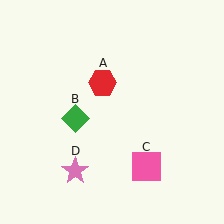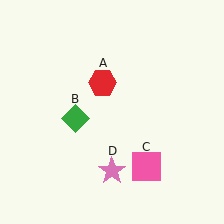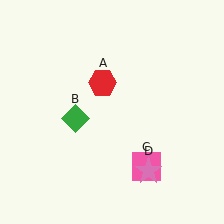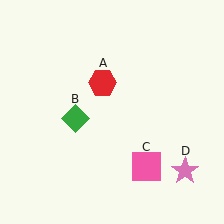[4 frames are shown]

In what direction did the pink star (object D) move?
The pink star (object D) moved right.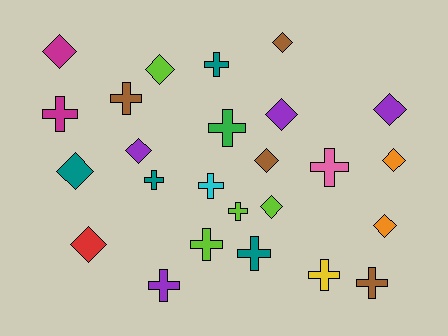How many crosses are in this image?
There are 13 crosses.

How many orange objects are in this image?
There are 2 orange objects.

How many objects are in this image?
There are 25 objects.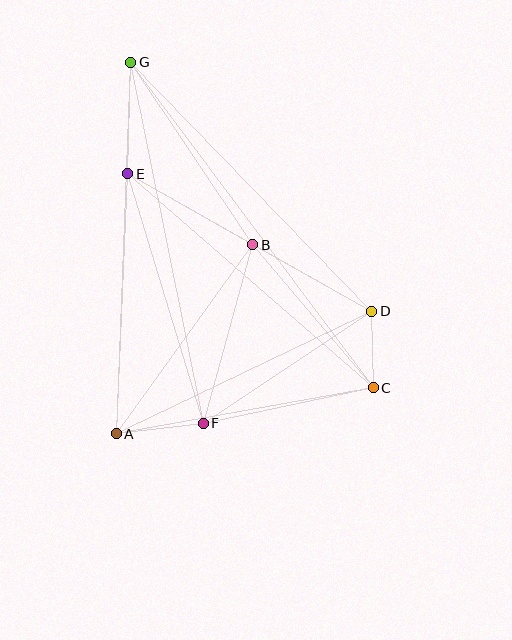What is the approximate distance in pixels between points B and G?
The distance between B and G is approximately 220 pixels.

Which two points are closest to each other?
Points C and D are closest to each other.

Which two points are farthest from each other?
Points C and G are farthest from each other.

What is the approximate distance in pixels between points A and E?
The distance between A and E is approximately 260 pixels.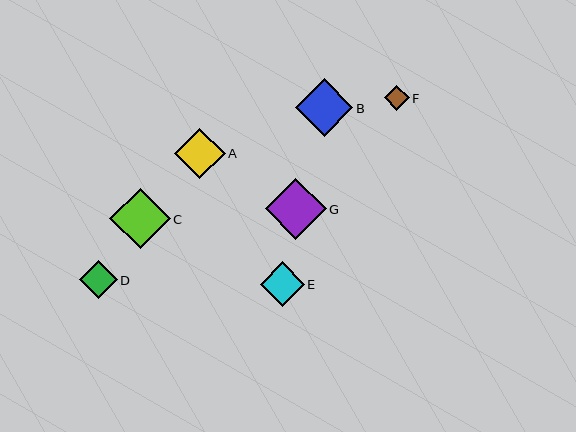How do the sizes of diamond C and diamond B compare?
Diamond C and diamond B are approximately the same size.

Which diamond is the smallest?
Diamond F is the smallest with a size of approximately 25 pixels.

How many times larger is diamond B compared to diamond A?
Diamond B is approximately 1.1 times the size of diamond A.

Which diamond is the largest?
Diamond G is the largest with a size of approximately 61 pixels.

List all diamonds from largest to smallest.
From largest to smallest: G, C, B, A, E, D, F.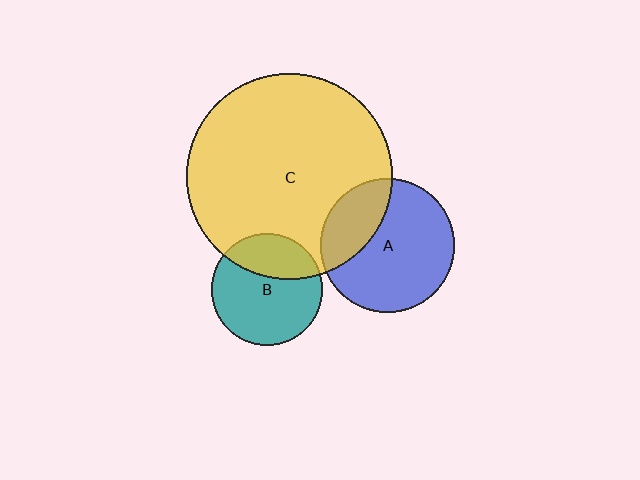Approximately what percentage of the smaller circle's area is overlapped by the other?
Approximately 30%.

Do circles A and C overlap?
Yes.